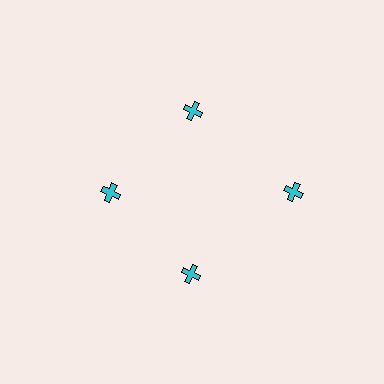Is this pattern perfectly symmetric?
No. The 4 cyan crosses are arranged in a ring, but one element near the 3 o'clock position is pushed outward from the center, breaking the 4-fold rotational symmetry.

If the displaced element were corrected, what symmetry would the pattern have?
It would have 4-fold rotational symmetry — the pattern would map onto itself every 90 degrees.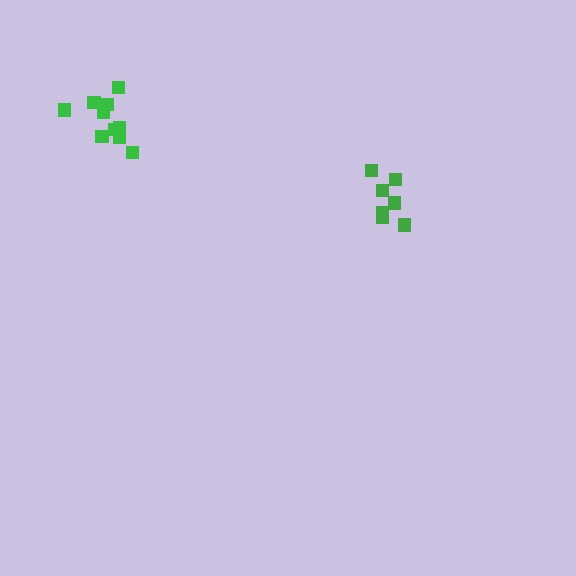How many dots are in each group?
Group 1: 7 dots, Group 2: 10 dots (17 total).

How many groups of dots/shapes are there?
There are 2 groups.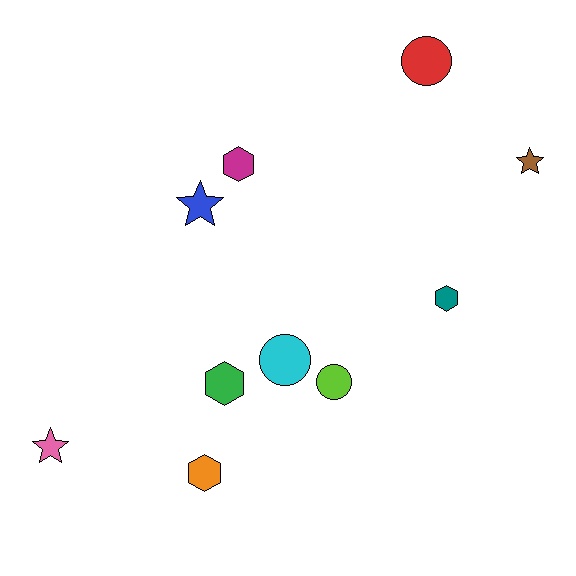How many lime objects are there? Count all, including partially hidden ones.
There is 1 lime object.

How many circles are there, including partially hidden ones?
There are 3 circles.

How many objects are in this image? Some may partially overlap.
There are 10 objects.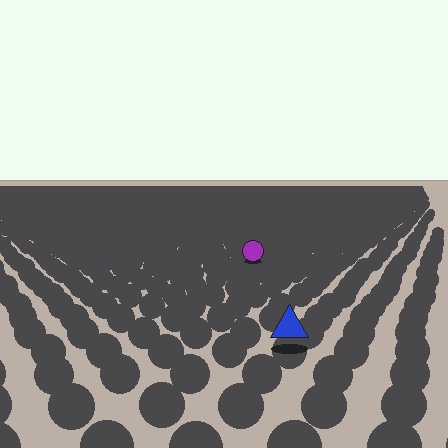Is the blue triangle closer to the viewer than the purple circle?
Yes. The blue triangle is closer — you can tell from the texture gradient: the ground texture is coarser near it.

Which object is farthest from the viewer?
The purple circle is farthest from the viewer. It appears smaller and the ground texture around it is denser.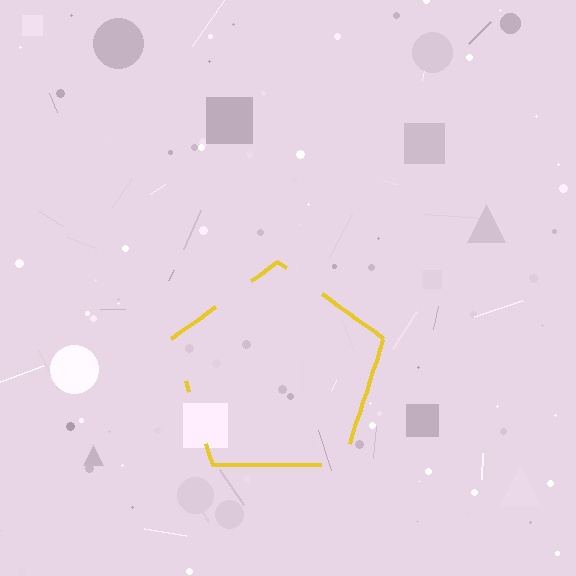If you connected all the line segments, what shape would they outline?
They would outline a pentagon.